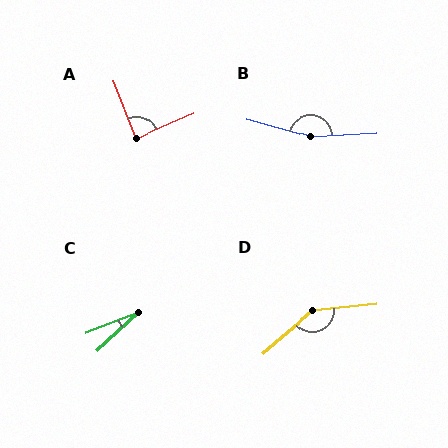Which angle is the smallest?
C, at approximately 22 degrees.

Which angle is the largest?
B, at approximately 161 degrees.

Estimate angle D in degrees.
Approximately 145 degrees.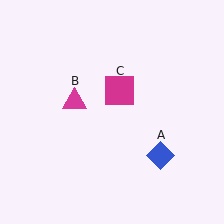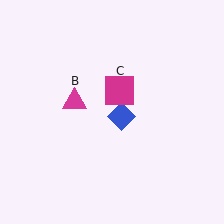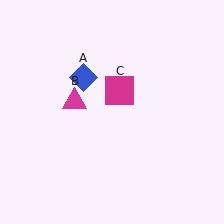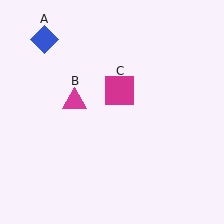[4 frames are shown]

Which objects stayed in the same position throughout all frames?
Magenta triangle (object B) and magenta square (object C) remained stationary.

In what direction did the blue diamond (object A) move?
The blue diamond (object A) moved up and to the left.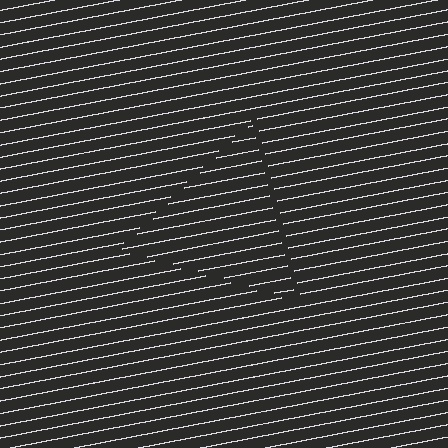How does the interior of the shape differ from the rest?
The interior of the shape contains the same grating, shifted by half a period — the contour is defined by the phase discontinuity where line-ends from the inner and outer gratings abut.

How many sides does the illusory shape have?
3 sides — the line-ends trace a triangle.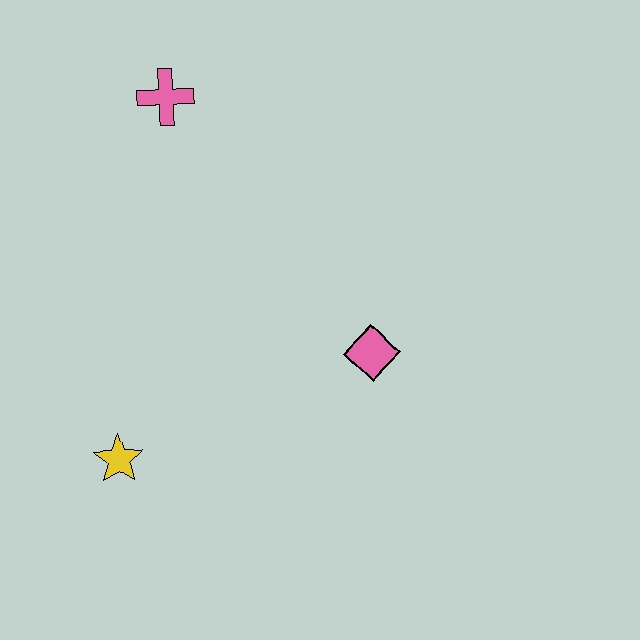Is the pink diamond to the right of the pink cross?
Yes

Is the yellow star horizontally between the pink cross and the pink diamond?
No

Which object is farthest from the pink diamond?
The pink cross is farthest from the pink diamond.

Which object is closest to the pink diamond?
The yellow star is closest to the pink diamond.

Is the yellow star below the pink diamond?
Yes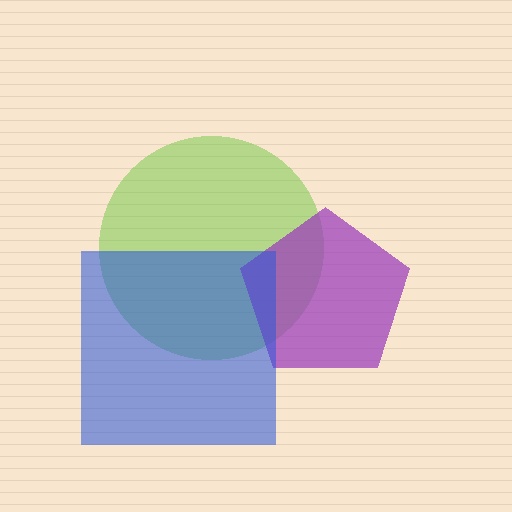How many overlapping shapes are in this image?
There are 3 overlapping shapes in the image.